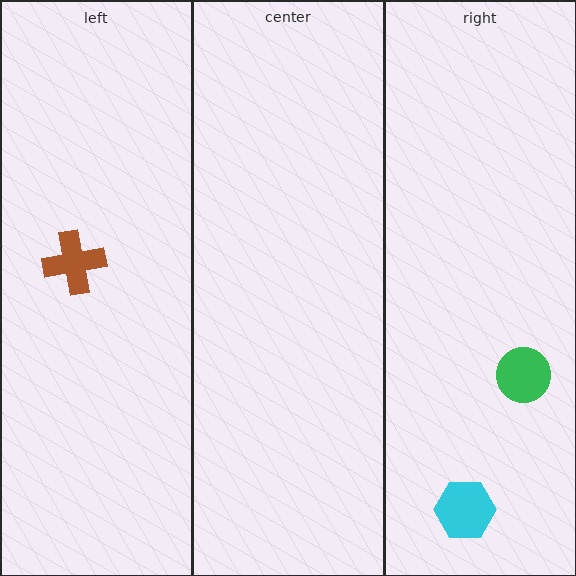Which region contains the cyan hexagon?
The right region.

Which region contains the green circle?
The right region.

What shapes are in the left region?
The brown cross.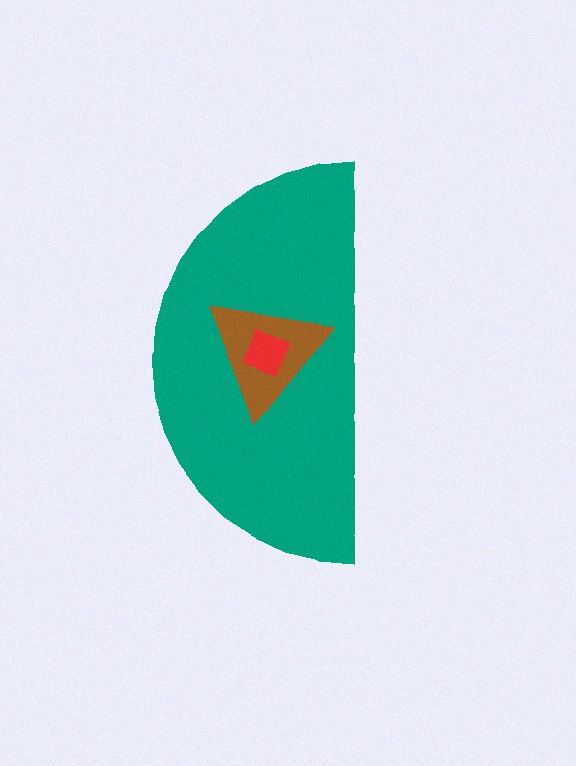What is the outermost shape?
The teal semicircle.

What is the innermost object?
The red square.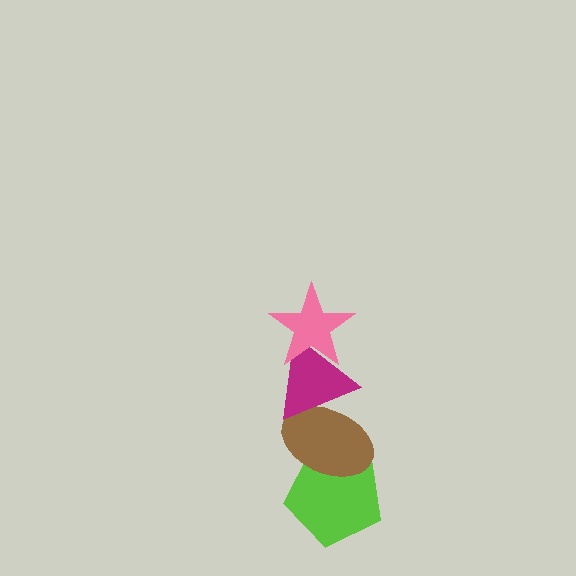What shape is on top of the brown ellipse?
The magenta triangle is on top of the brown ellipse.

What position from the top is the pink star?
The pink star is 1st from the top.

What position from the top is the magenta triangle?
The magenta triangle is 2nd from the top.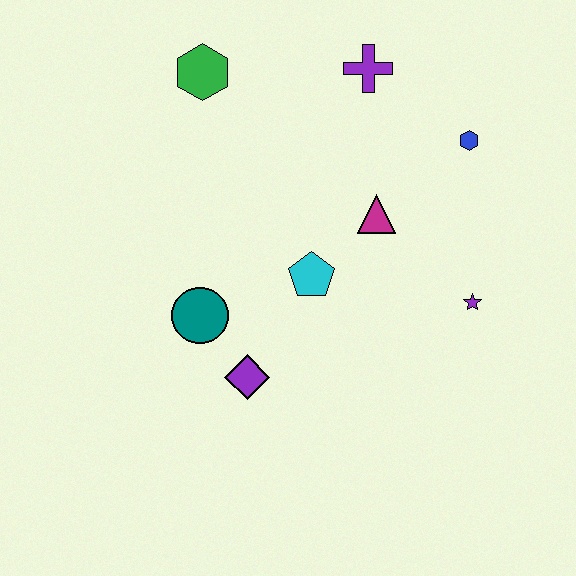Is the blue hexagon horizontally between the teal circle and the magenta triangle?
No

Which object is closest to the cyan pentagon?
The magenta triangle is closest to the cyan pentagon.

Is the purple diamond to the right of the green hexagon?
Yes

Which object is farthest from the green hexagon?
The purple star is farthest from the green hexagon.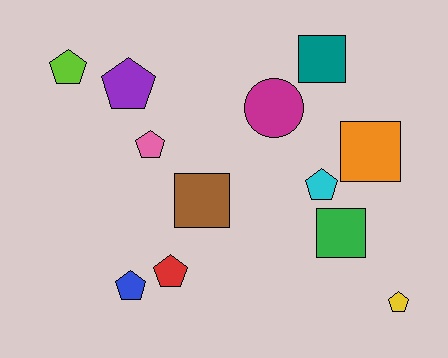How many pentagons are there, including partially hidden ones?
There are 7 pentagons.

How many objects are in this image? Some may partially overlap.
There are 12 objects.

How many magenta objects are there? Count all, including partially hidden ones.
There is 1 magenta object.